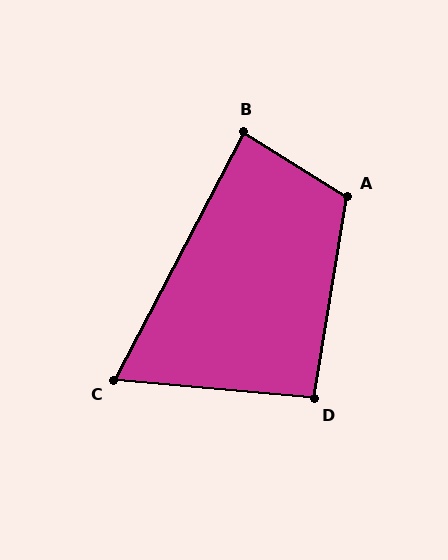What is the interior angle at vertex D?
Approximately 94 degrees (approximately right).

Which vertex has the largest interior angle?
A, at approximately 112 degrees.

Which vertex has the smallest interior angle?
C, at approximately 68 degrees.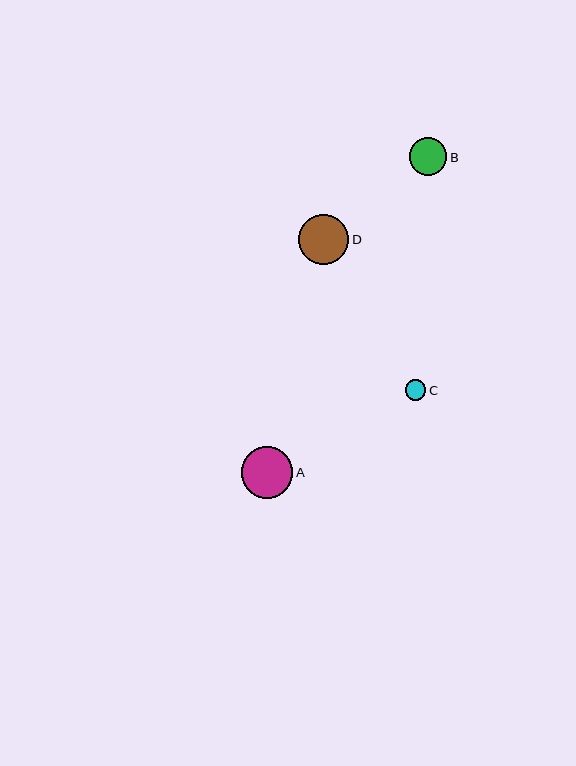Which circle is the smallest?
Circle C is the smallest with a size of approximately 21 pixels.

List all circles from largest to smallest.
From largest to smallest: A, D, B, C.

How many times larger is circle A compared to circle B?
Circle A is approximately 1.4 times the size of circle B.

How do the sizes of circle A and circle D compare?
Circle A and circle D are approximately the same size.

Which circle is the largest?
Circle A is the largest with a size of approximately 52 pixels.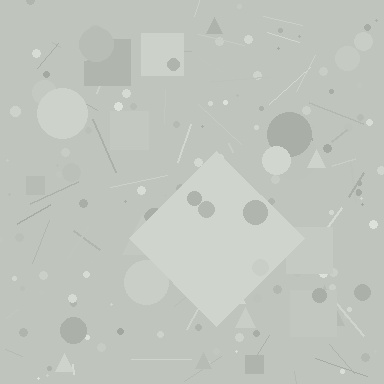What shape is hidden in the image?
A diamond is hidden in the image.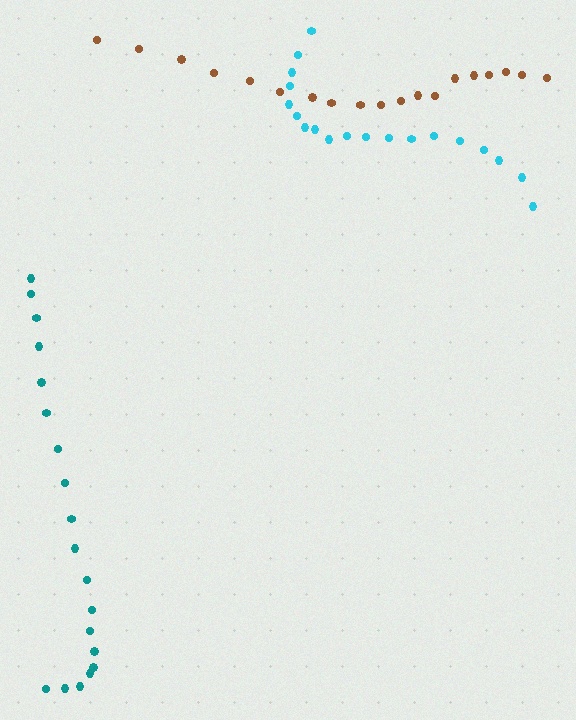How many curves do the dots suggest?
There are 3 distinct paths.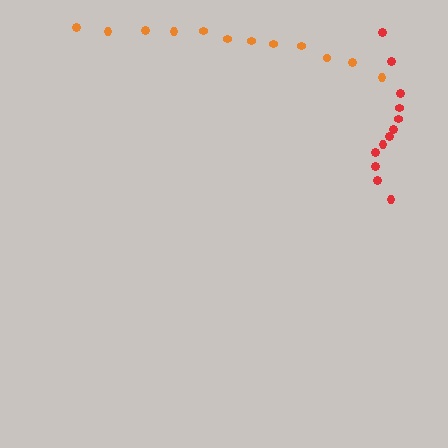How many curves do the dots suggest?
There are 2 distinct paths.